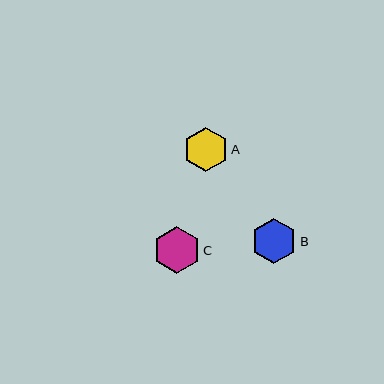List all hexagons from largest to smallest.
From largest to smallest: C, B, A.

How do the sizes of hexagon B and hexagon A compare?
Hexagon B and hexagon A are approximately the same size.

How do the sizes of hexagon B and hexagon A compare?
Hexagon B and hexagon A are approximately the same size.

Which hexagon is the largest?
Hexagon C is the largest with a size of approximately 47 pixels.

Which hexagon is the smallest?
Hexagon A is the smallest with a size of approximately 44 pixels.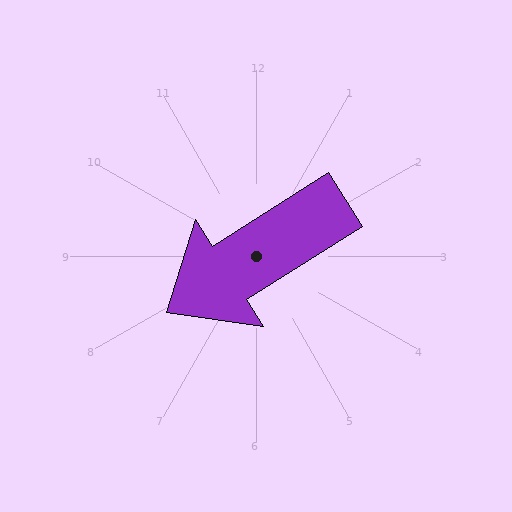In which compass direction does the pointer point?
Southwest.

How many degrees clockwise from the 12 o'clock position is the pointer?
Approximately 238 degrees.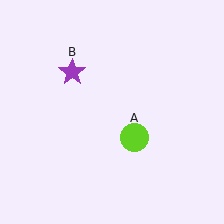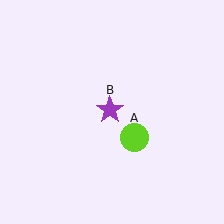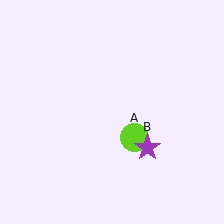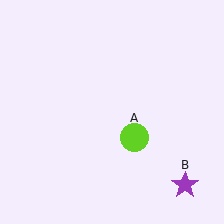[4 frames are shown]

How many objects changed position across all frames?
1 object changed position: purple star (object B).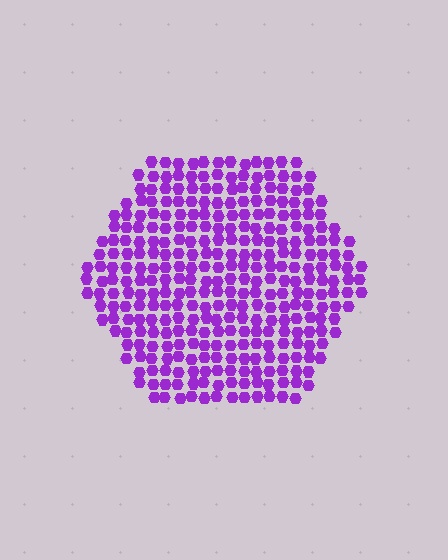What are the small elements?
The small elements are hexagons.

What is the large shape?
The large shape is a hexagon.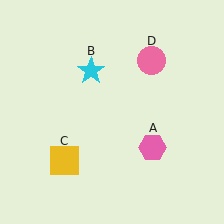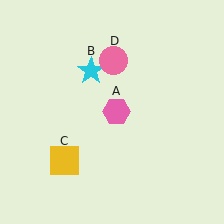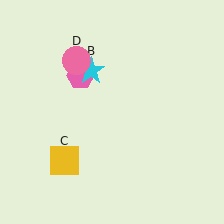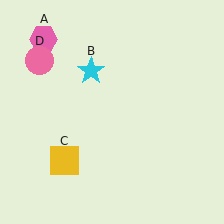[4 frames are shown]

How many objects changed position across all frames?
2 objects changed position: pink hexagon (object A), pink circle (object D).